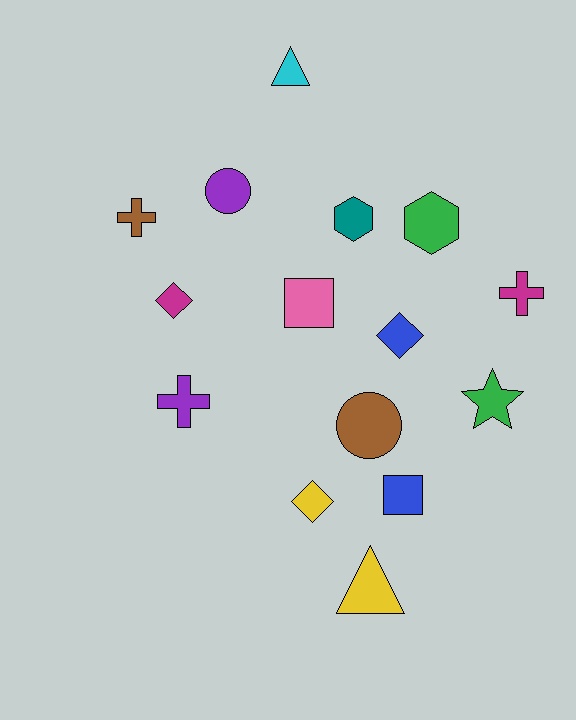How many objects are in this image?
There are 15 objects.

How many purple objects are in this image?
There are 2 purple objects.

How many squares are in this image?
There are 2 squares.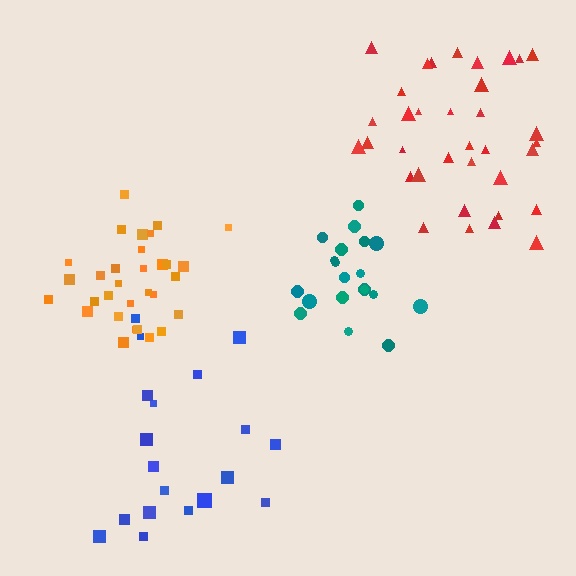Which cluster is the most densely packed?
Teal.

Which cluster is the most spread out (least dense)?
Blue.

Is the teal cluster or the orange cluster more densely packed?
Teal.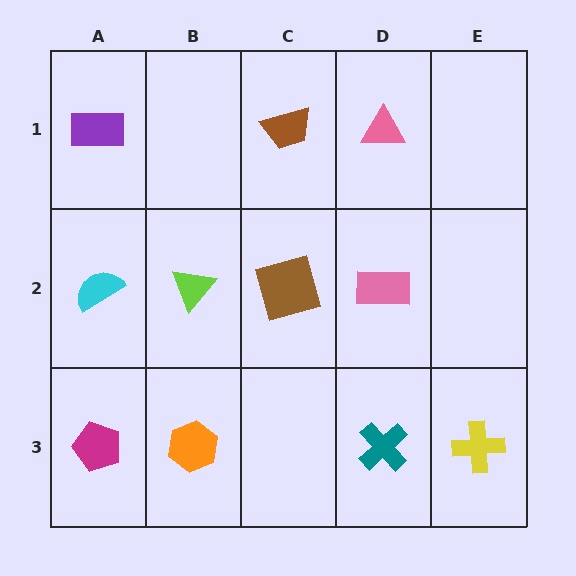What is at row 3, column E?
A yellow cross.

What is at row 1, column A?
A purple rectangle.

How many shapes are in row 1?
3 shapes.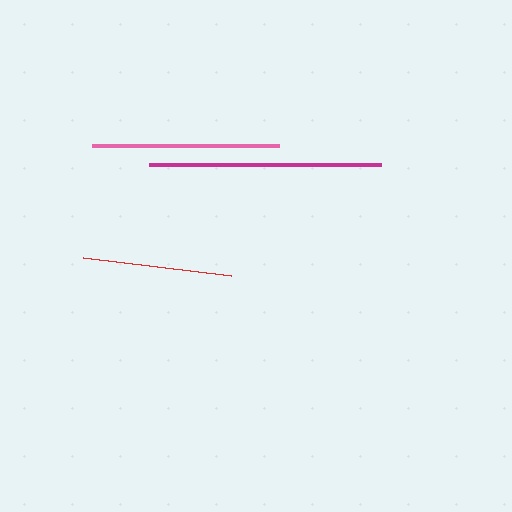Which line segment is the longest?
The magenta line is the longest at approximately 232 pixels.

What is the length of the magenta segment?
The magenta segment is approximately 232 pixels long.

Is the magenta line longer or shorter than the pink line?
The magenta line is longer than the pink line.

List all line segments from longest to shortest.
From longest to shortest: magenta, pink, red.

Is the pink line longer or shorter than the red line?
The pink line is longer than the red line.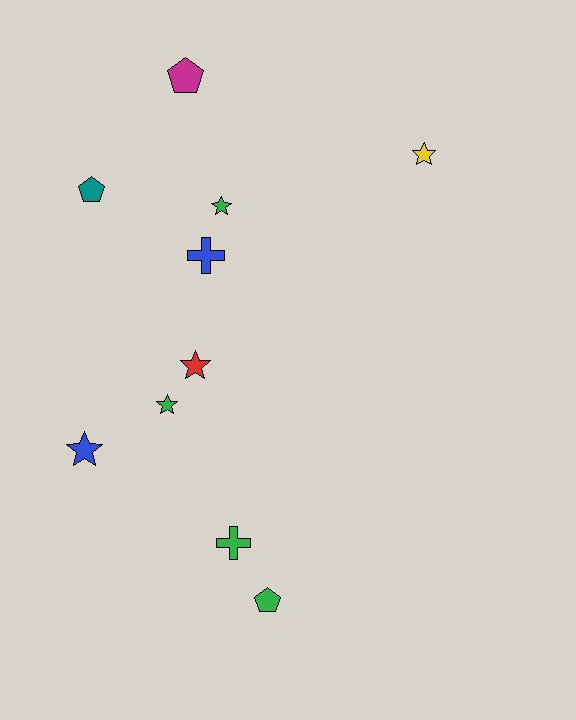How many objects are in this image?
There are 10 objects.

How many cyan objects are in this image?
There are no cyan objects.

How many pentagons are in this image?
There are 3 pentagons.